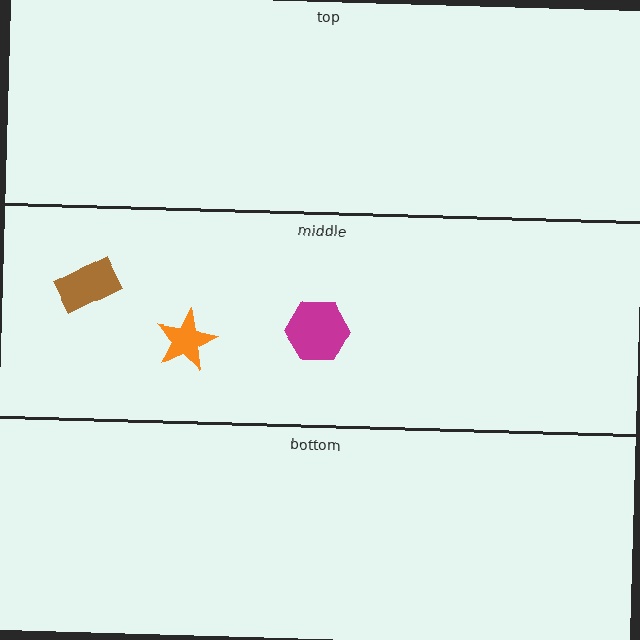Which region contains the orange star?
The middle region.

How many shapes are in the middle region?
3.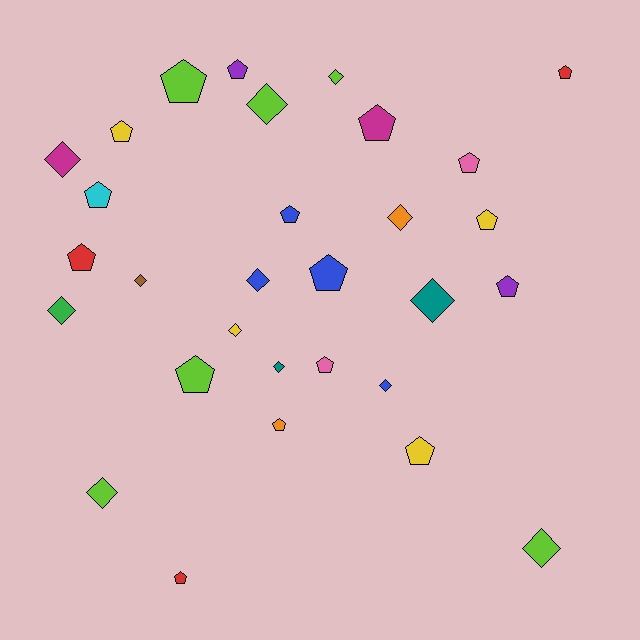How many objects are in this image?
There are 30 objects.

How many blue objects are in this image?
There are 4 blue objects.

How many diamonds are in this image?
There are 13 diamonds.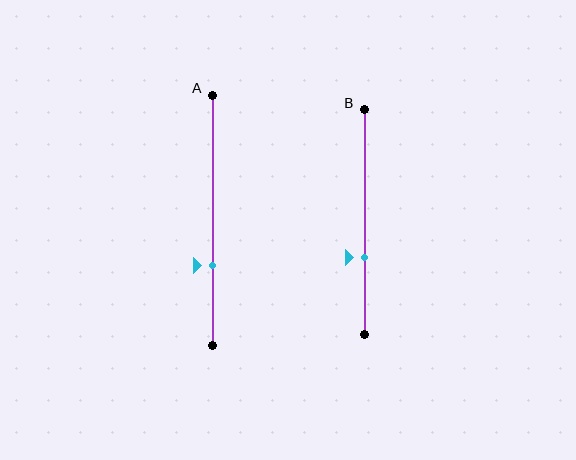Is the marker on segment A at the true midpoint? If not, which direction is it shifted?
No, the marker on segment A is shifted downward by about 18% of the segment length.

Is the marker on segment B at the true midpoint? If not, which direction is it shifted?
No, the marker on segment B is shifted downward by about 16% of the segment length.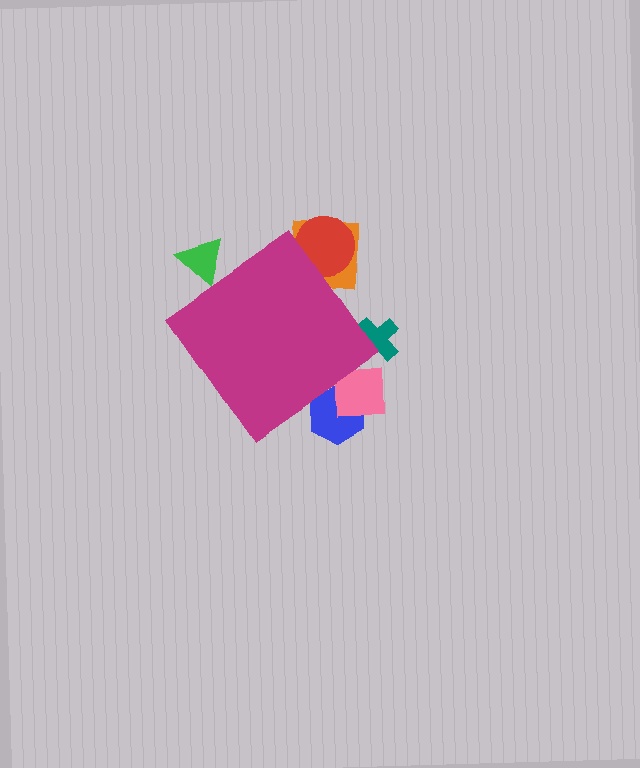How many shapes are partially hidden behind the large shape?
6 shapes are partially hidden.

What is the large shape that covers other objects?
A magenta diamond.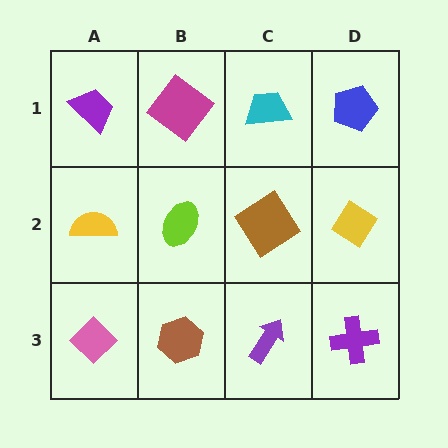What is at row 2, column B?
A lime ellipse.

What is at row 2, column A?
A yellow semicircle.